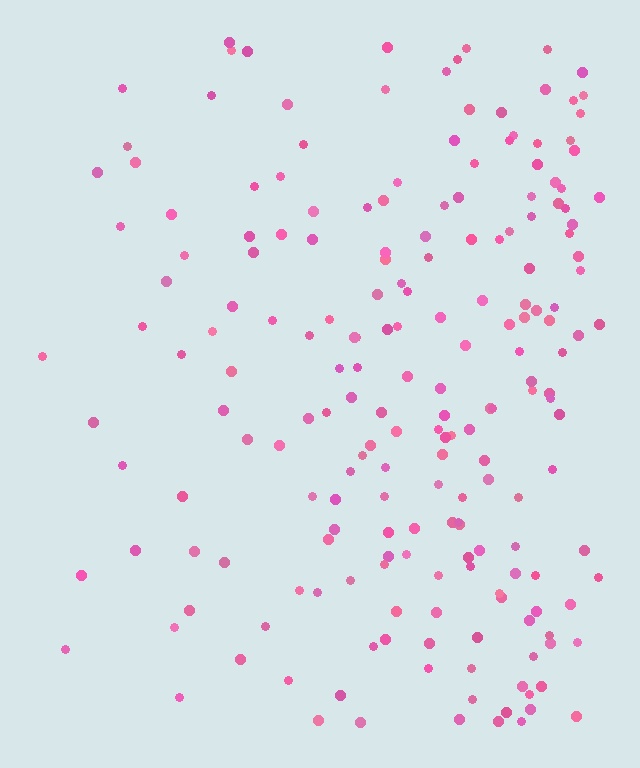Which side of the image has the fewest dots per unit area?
The left.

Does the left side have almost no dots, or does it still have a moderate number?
Still a moderate number, just noticeably fewer than the right.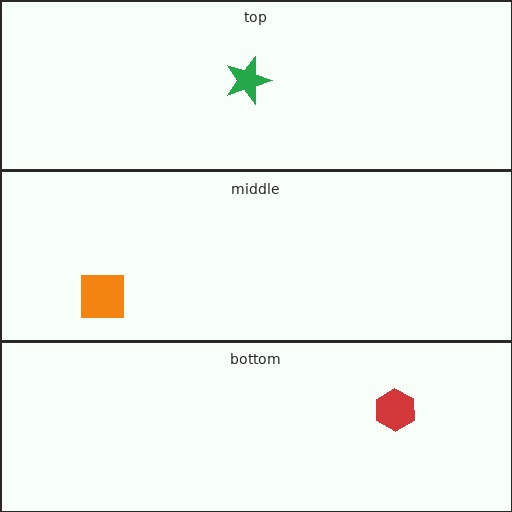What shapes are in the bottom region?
The red hexagon.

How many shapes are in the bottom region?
1.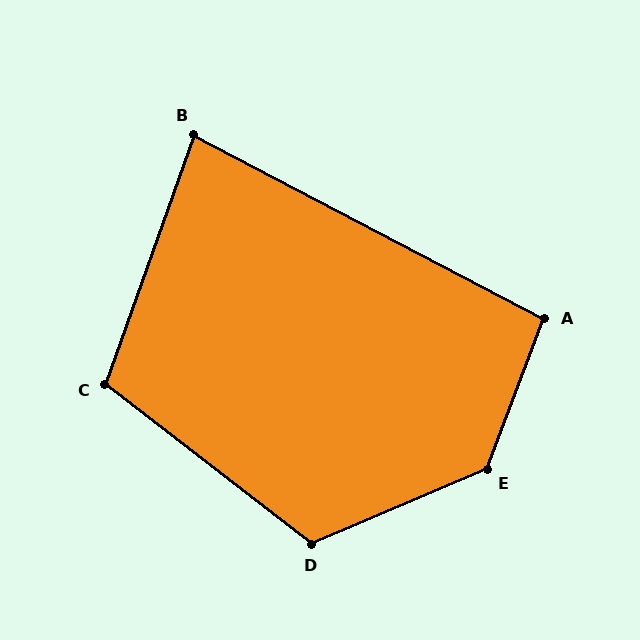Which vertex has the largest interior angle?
E, at approximately 134 degrees.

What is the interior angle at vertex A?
Approximately 97 degrees (obtuse).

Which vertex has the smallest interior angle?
B, at approximately 82 degrees.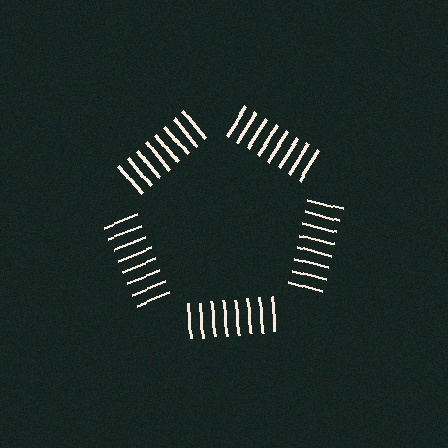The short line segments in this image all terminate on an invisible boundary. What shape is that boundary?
An illusory pentagon — the line segments terminate on its edges but no continuous stroke is drawn.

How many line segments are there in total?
40 — 8 along each of the 5 edges.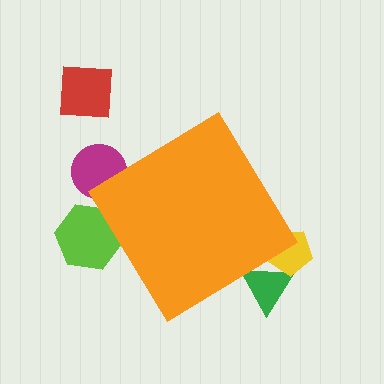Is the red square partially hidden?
No, the red square is fully visible.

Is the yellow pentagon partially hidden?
Yes, the yellow pentagon is partially hidden behind the orange diamond.